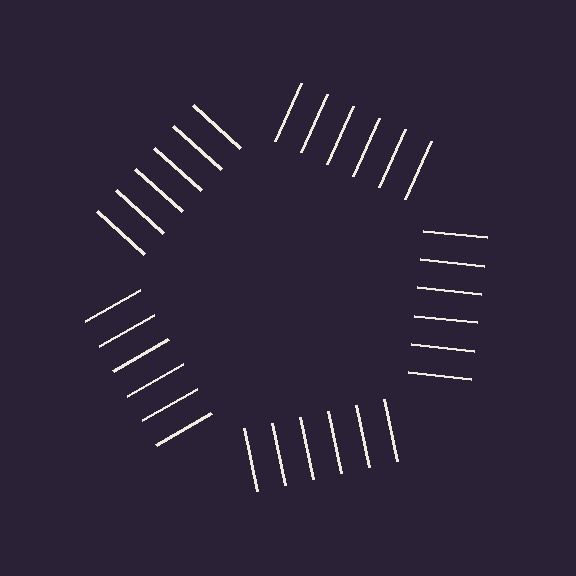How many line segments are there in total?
30 — 6 along each of the 5 edges.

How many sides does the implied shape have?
5 sides — the line-ends trace a pentagon.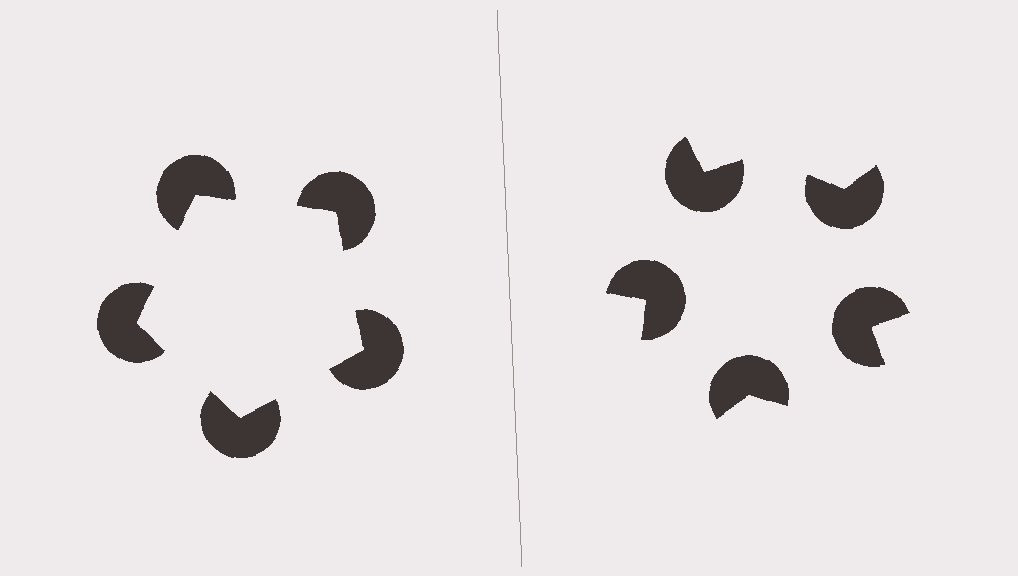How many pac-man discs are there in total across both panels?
10 — 5 on each side.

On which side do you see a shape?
An illusory pentagon appears on the left side. On the right side the wedge cuts are rotated, so no coherent shape forms.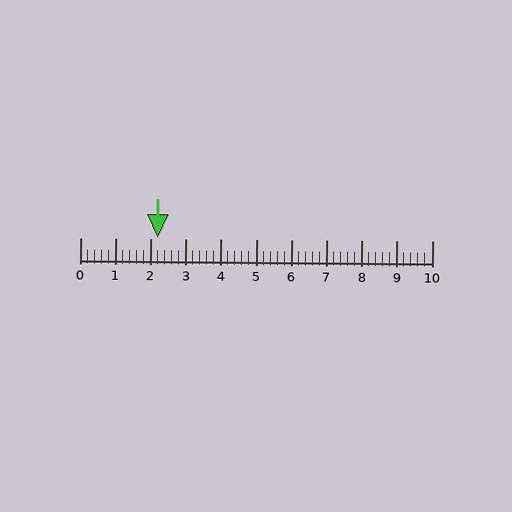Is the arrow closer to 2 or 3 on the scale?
The arrow is closer to 2.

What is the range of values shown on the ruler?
The ruler shows values from 0 to 10.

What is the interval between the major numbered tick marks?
The major tick marks are spaced 1 units apart.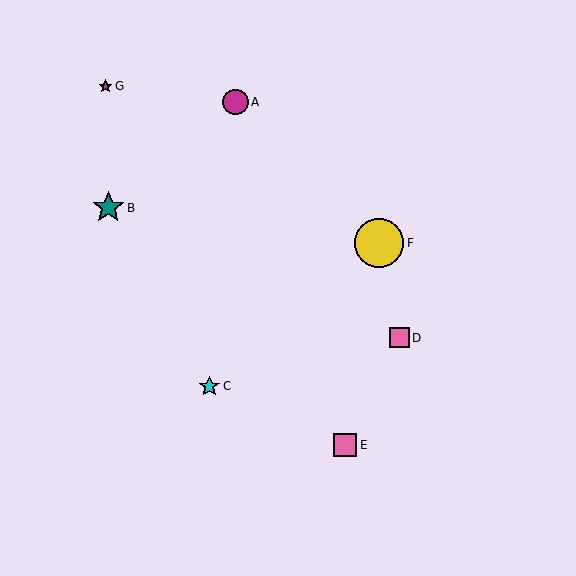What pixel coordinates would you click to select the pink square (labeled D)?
Click at (399, 338) to select the pink square D.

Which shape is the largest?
The yellow circle (labeled F) is the largest.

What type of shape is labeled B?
Shape B is a teal star.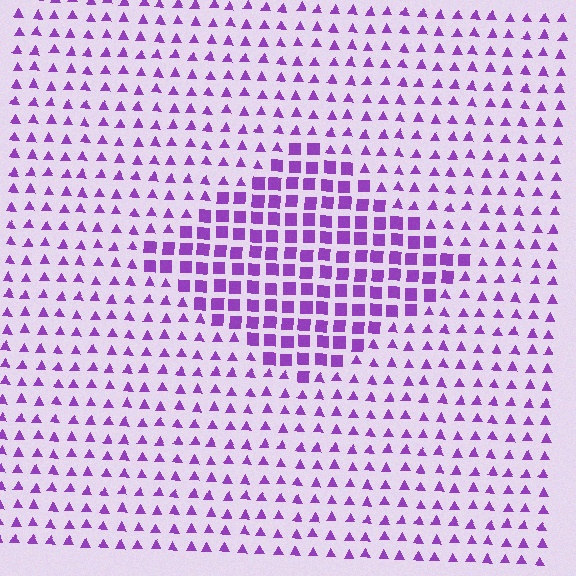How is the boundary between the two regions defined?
The boundary is defined by a change in element shape: squares inside vs. triangles outside. All elements share the same color and spacing.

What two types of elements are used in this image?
The image uses squares inside the diamond region and triangles outside it.